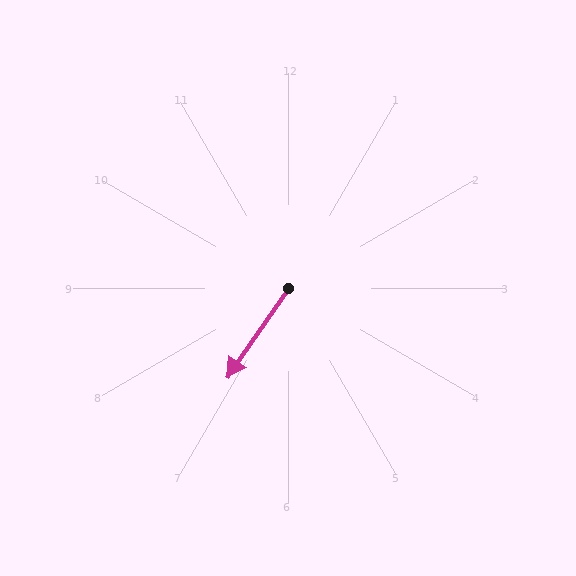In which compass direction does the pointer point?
Southwest.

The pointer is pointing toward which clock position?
Roughly 7 o'clock.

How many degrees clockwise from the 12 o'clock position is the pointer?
Approximately 214 degrees.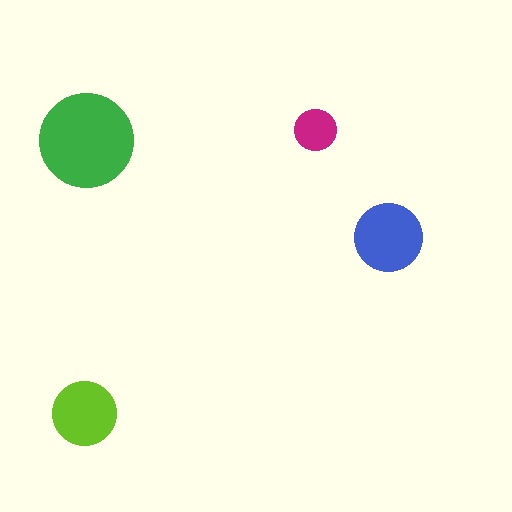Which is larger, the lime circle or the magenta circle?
The lime one.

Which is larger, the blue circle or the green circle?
The green one.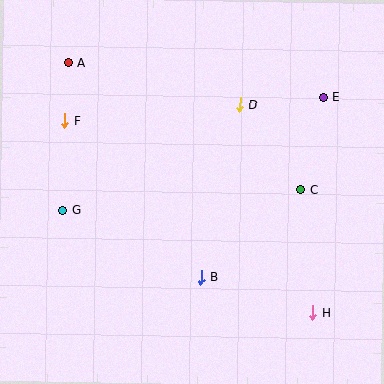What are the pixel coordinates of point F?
Point F is at (65, 121).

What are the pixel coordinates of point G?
Point G is at (63, 210).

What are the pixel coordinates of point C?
Point C is at (301, 190).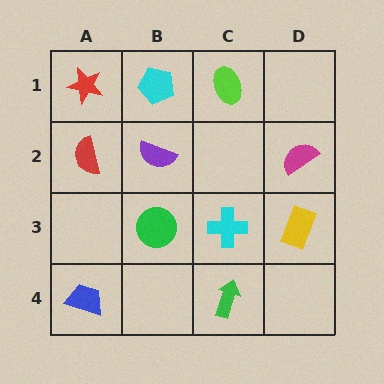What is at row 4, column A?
A blue trapezoid.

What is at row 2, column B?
A purple semicircle.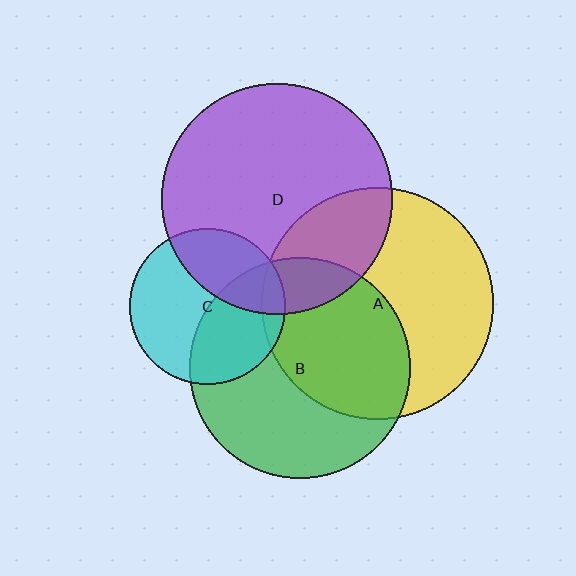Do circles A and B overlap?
Yes.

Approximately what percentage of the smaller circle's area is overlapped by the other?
Approximately 50%.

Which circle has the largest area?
Circle A (yellow).